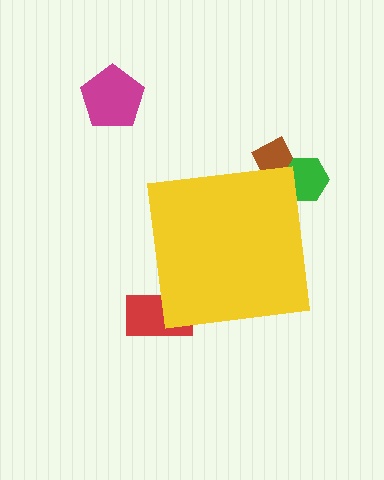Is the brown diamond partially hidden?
Yes, the brown diamond is partially hidden behind the yellow square.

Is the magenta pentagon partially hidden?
No, the magenta pentagon is fully visible.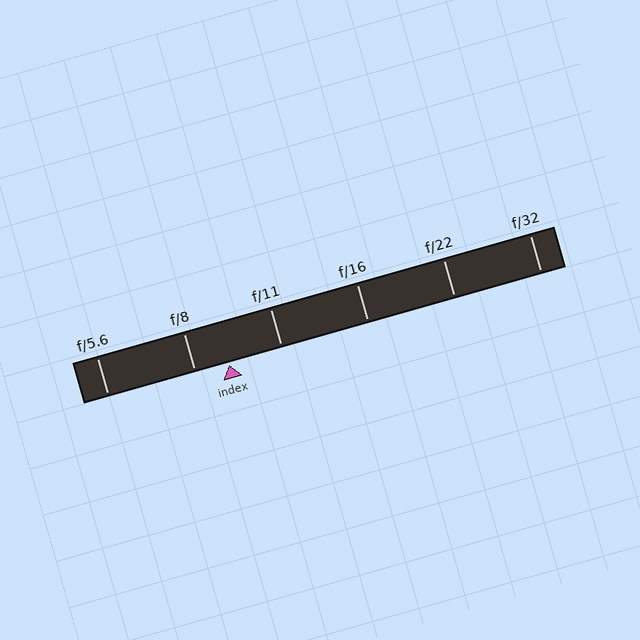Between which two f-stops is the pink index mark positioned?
The index mark is between f/8 and f/11.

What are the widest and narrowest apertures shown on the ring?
The widest aperture shown is f/5.6 and the narrowest is f/32.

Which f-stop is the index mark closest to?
The index mark is closest to f/8.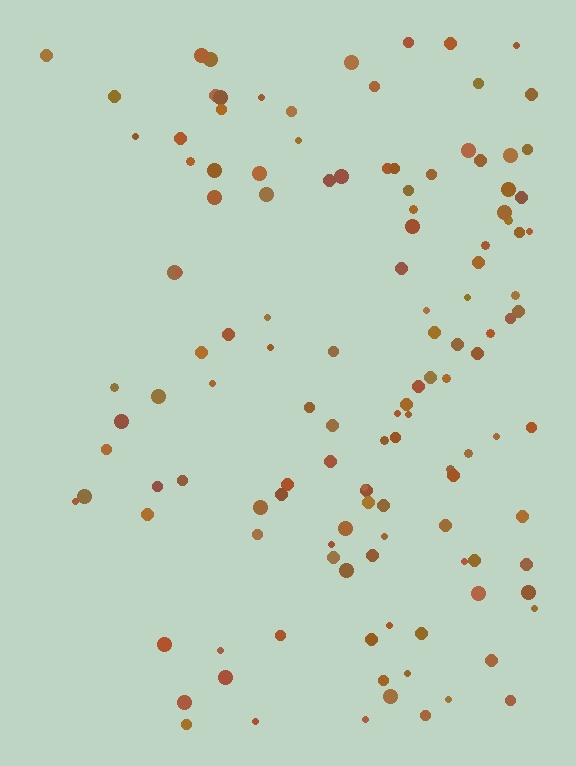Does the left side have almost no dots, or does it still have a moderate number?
Still a moderate number, just noticeably fewer than the right.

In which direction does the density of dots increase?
From left to right, with the right side densest.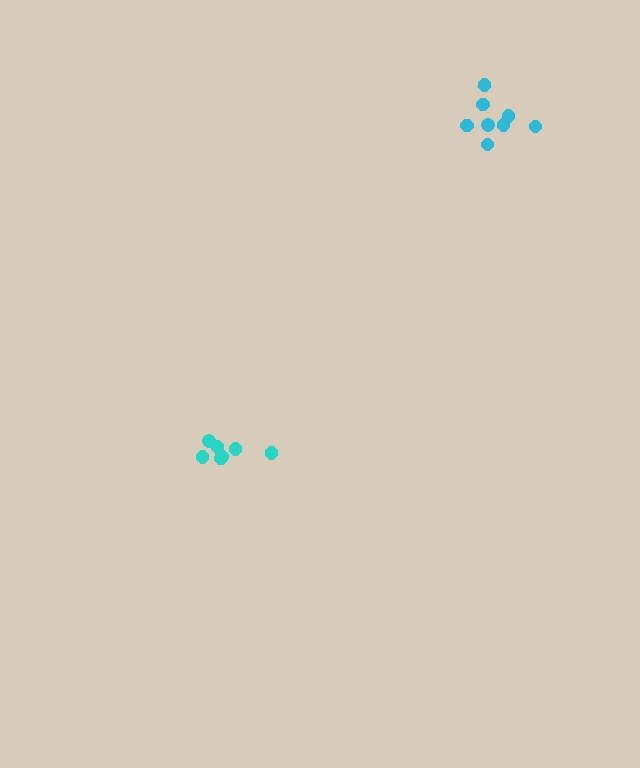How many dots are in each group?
Group 1: 7 dots, Group 2: 8 dots (15 total).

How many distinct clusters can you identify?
There are 2 distinct clusters.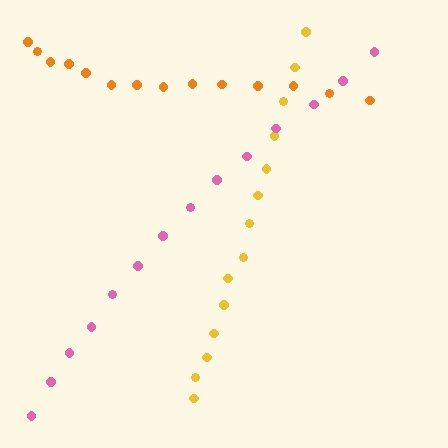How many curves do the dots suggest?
There are 3 distinct paths.